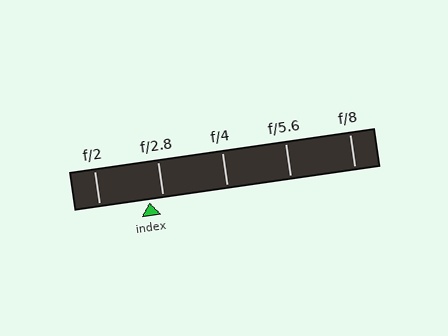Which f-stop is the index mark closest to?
The index mark is closest to f/2.8.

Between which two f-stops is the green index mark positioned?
The index mark is between f/2 and f/2.8.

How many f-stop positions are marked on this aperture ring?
There are 5 f-stop positions marked.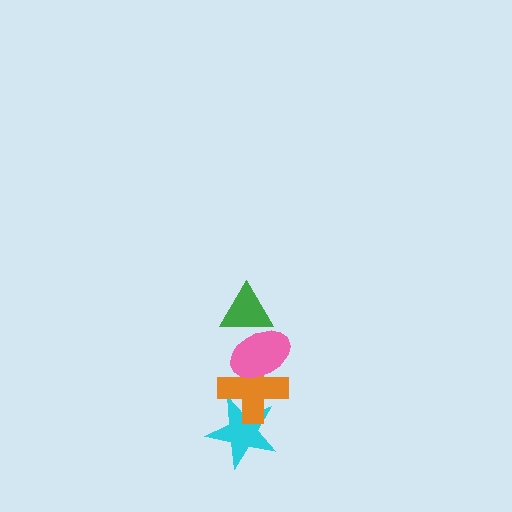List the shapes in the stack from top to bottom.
From top to bottom: the green triangle, the pink ellipse, the orange cross, the cyan star.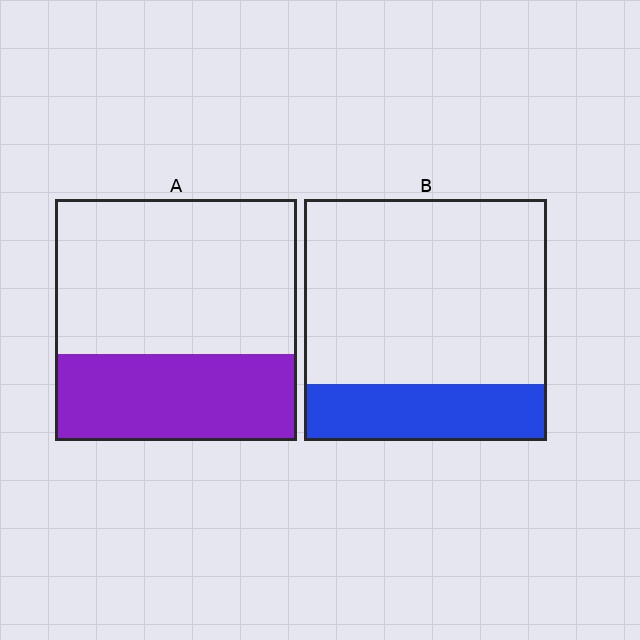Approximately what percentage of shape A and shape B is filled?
A is approximately 35% and B is approximately 25%.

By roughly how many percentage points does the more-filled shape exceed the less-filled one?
By roughly 10 percentage points (A over B).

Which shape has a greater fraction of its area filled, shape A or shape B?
Shape A.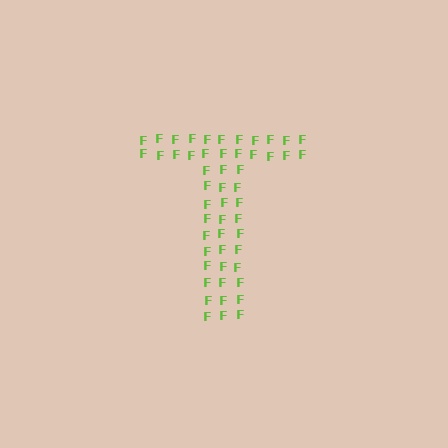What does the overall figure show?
The overall figure shows the letter T.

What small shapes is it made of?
It is made of small letter F's.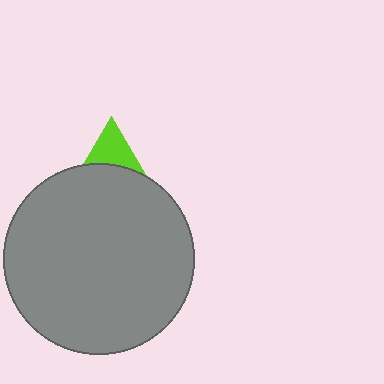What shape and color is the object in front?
The object in front is a gray circle.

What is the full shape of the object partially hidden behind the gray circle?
The partially hidden object is a lime triangle.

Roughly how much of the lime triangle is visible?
A small part of it is visible (roughly 36%).